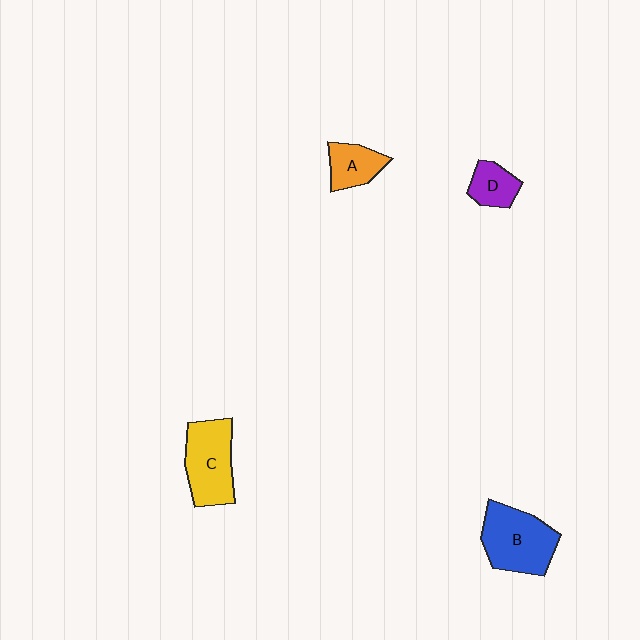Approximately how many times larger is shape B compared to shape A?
Approximately 1.9 times.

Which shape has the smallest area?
Shape D (purple).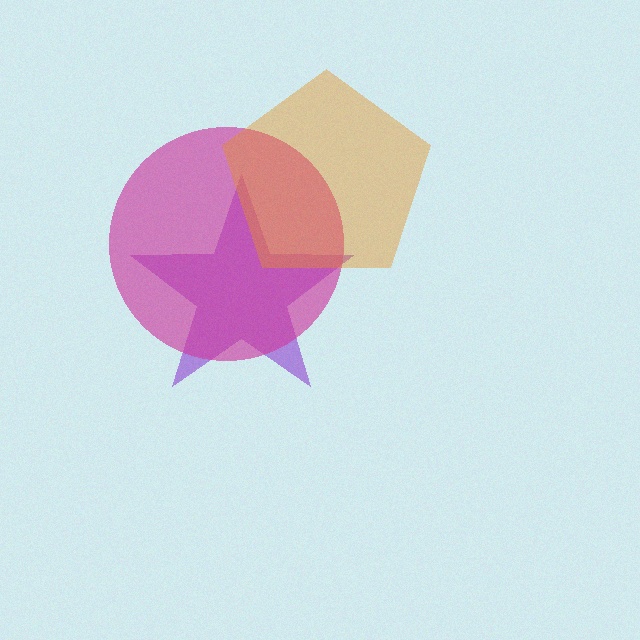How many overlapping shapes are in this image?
There are 3 overlapping shapes in the image.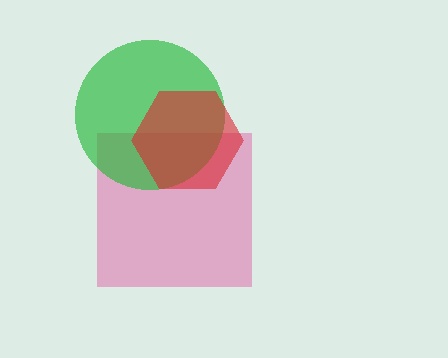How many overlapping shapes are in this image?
There are 3 overlapping shapes in the image.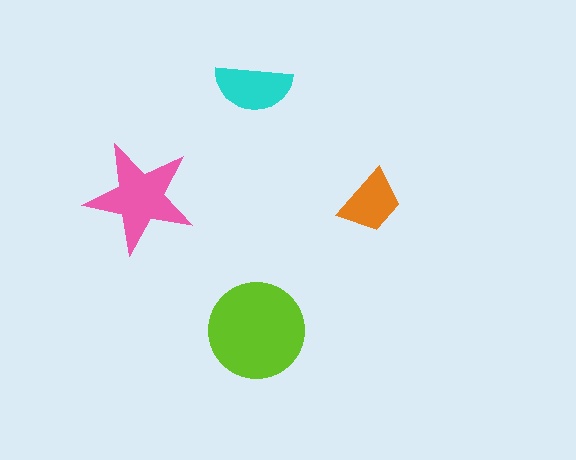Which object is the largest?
The lime circle.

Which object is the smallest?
The orange trapezoid.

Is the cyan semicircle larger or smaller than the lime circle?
Smaller.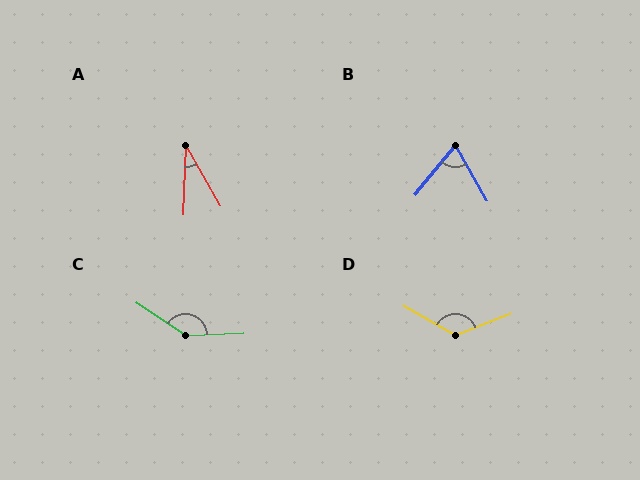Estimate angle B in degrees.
Approximately 69 degrees.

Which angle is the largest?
C, at approximately 144 degrees.